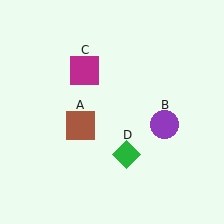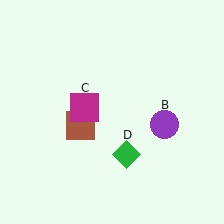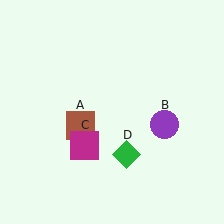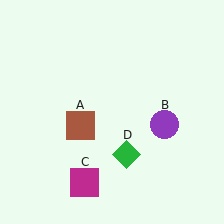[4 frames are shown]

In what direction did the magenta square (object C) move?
The magenta square (object C) moved down.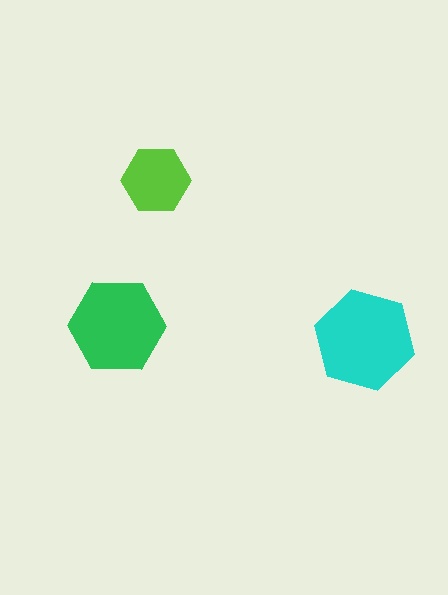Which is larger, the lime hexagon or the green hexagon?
The green one.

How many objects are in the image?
There are 3 objects in the image.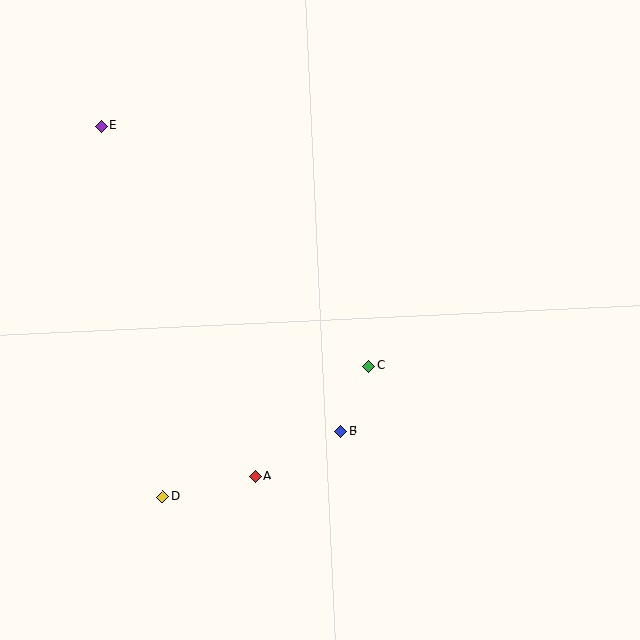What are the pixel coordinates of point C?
Point C is at (369, 366).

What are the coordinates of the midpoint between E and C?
The midpoint between E and C is at (235, 246).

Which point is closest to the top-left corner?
Point E is closest to the top-left corner.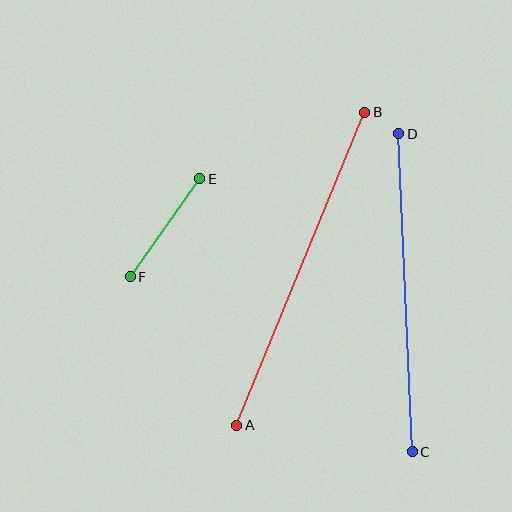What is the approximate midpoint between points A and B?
The midpoint is at approximately (301, 269) pixels.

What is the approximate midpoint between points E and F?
The midpoint is at approximately (165, 228) pixels.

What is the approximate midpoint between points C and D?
The midpoint is at approximately (406, 293) pixels.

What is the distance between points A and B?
The distance is approximately 338 pixels.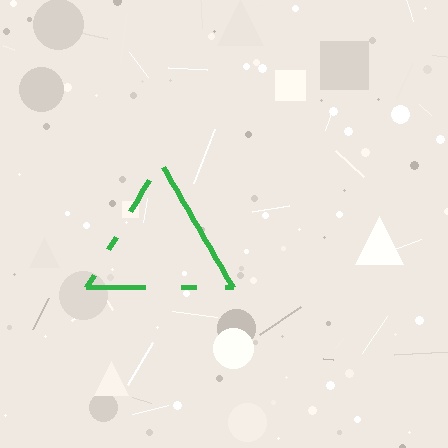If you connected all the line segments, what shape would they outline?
They would outline a triangle.